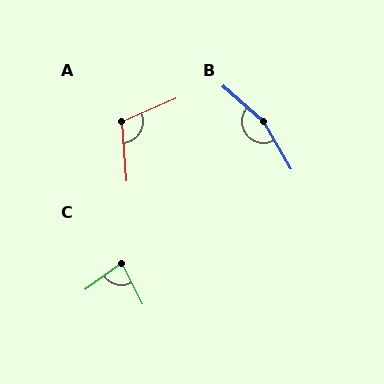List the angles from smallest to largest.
C (80°), A (109°), B (161°).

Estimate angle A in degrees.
Approximately 109 degrees.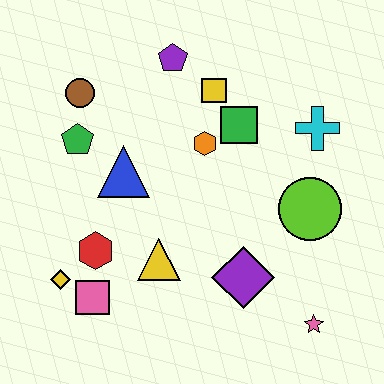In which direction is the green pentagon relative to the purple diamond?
The green pentagon is to the left of the purple diamond.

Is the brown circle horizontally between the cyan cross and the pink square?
No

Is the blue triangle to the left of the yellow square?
Yes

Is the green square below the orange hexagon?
No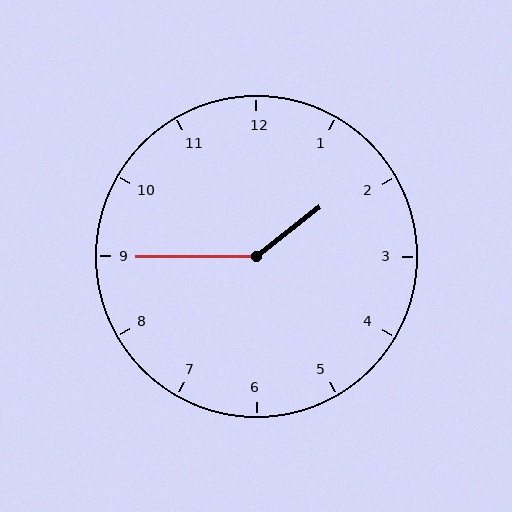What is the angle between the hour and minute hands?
Approximately 142 degrees.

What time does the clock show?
1:45.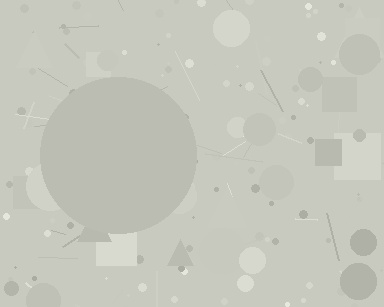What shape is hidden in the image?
A circle is hidden in the image.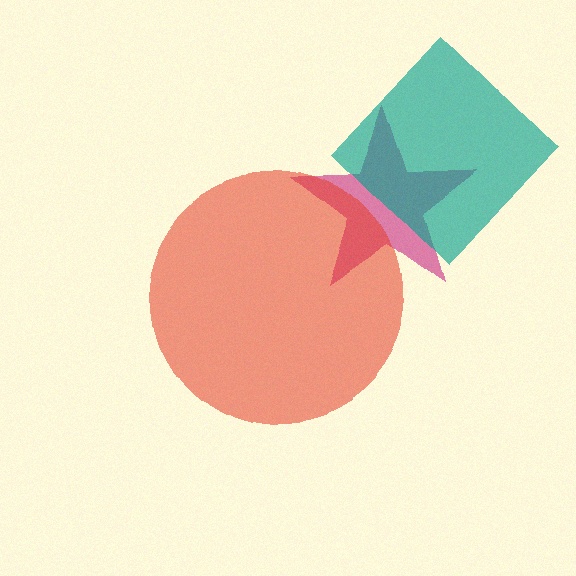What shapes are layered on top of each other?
The layered shapes are: a magenta star, a teal diamond, a red circle.